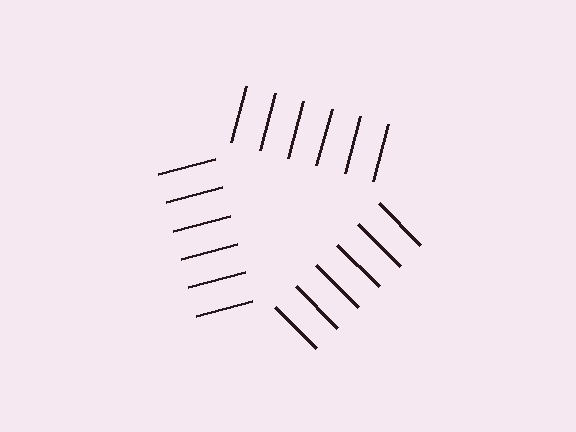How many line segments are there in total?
18 — 6 along each of the 3 edges.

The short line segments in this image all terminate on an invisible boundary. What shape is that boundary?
An illusory triangle — the line segments terminate on its edges but no continuous stroke is drawn.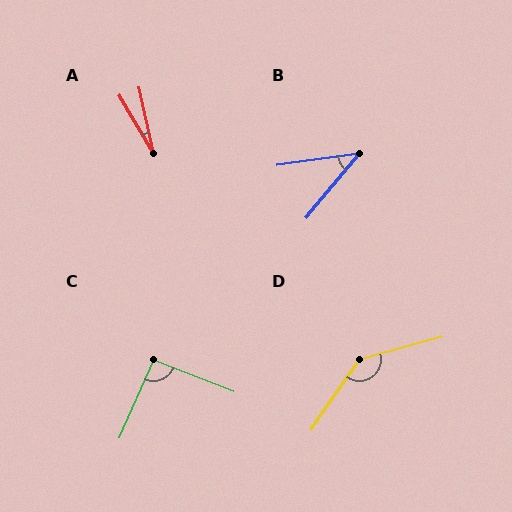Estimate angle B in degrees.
Approximately 42 degrees.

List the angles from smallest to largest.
A (18°), B (42°), C (92°), D (140°).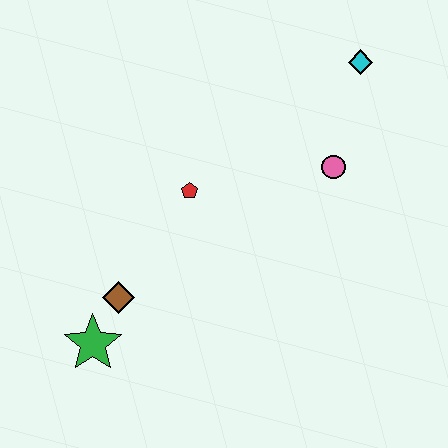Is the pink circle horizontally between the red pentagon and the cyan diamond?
Yes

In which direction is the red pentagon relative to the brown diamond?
The red pentagon is above the brown diamond.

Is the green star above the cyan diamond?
No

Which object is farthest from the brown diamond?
The cyan diamond is farthest from the brown diamond.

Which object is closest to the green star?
The brown diamond is closest to the green star.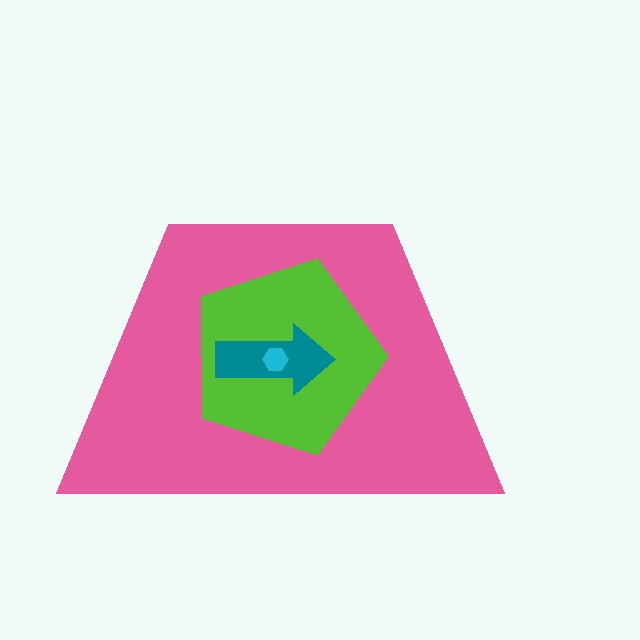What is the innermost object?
The cyan hexagon.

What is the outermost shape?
The pink trapezoid.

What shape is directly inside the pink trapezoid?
The lime pentagon.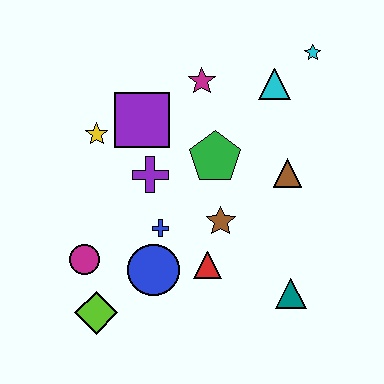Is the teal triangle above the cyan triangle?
No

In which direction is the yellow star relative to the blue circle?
The yellow star is above the blue circle.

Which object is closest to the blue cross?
The blue circle is closest to the blue cross.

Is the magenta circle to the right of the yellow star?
No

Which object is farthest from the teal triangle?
The yellow star is farthest from the teal triangle.